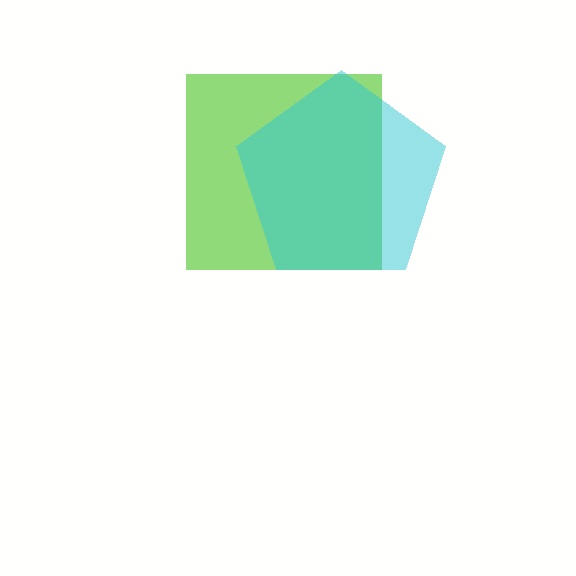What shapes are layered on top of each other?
The layered shapes are: a lime square, a cyan pentagon.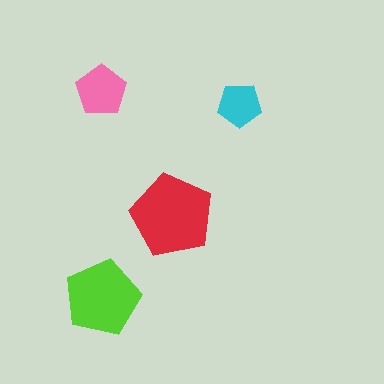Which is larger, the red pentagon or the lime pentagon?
The red one.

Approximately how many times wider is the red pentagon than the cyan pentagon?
About 2 times wider.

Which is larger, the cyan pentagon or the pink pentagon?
The pink one.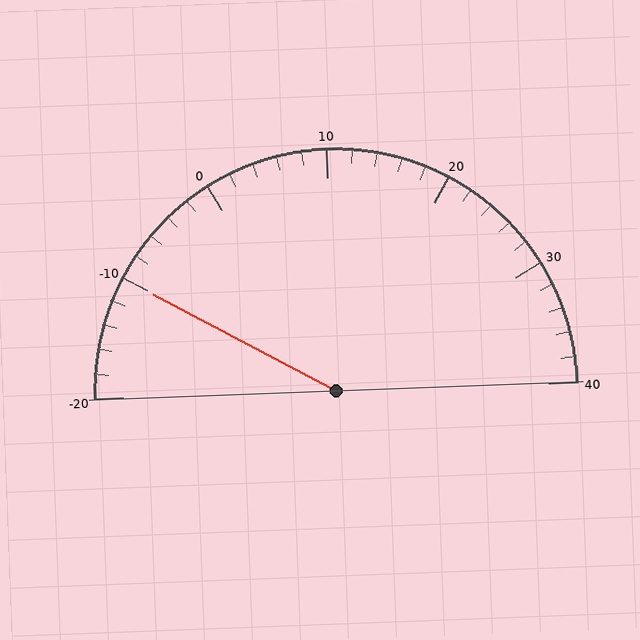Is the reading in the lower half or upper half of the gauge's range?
The reading is in the lower half of the range (-20 to 40).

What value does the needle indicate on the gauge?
The needle indicates approximately -10.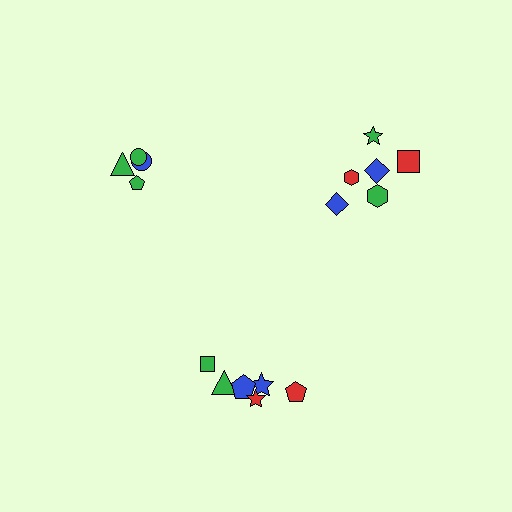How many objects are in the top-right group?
There are 6 objects.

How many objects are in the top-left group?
There are 4 objects.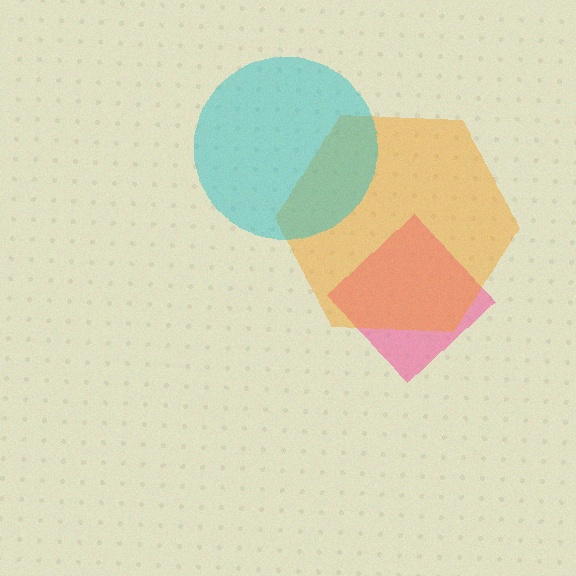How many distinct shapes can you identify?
There are 3 distinct shapes: a pink diamond, an orange hexagon, a cyan circle.